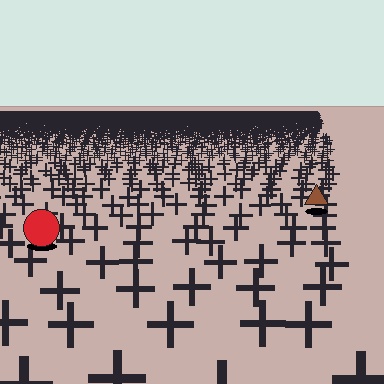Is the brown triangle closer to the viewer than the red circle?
No. The red circle is closer — you can tell from the texture gradient: the ground texture is coarser near it.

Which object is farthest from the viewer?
The brown triangle is farthest from the viewer. It appears smaller and the ground texture around it is denser.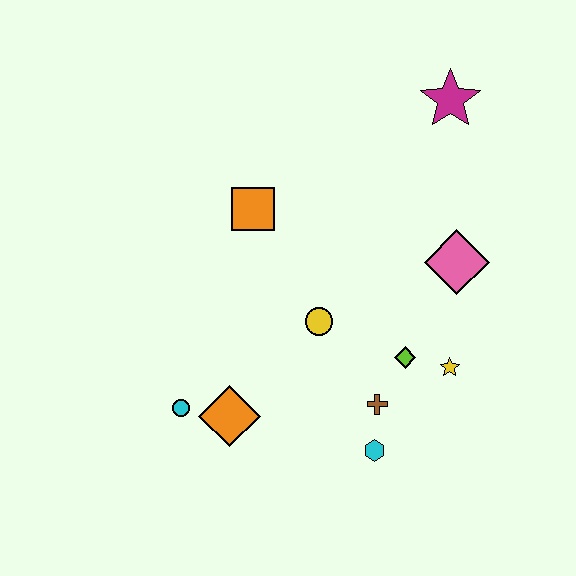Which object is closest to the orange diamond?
The cyan circle is closest to the orange diamond.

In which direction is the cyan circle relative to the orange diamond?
The cyan circle is to the left of the orange diamond.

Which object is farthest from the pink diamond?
The cyan circle is farthest from the pink diamond.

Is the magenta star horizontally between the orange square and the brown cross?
No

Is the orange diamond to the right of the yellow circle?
No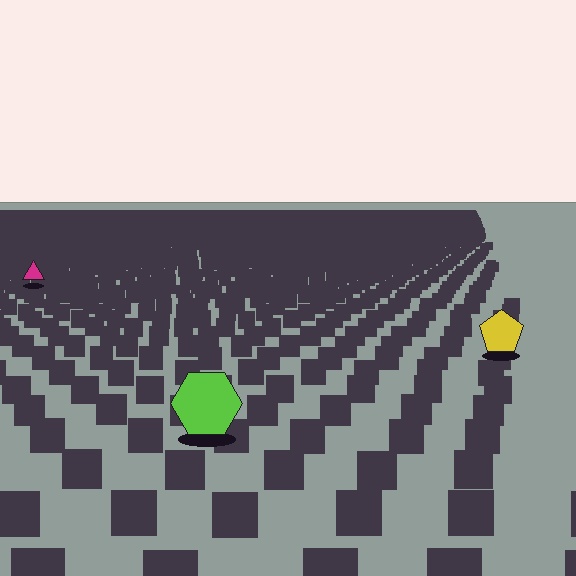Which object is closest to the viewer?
The lime hexagon is closest. The texture marks near it are larger and more spread out.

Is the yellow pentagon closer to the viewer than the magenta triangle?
Yes. The yellow pentagon is closer — you can tell from the texture gradient: the ground texture is coarser near it.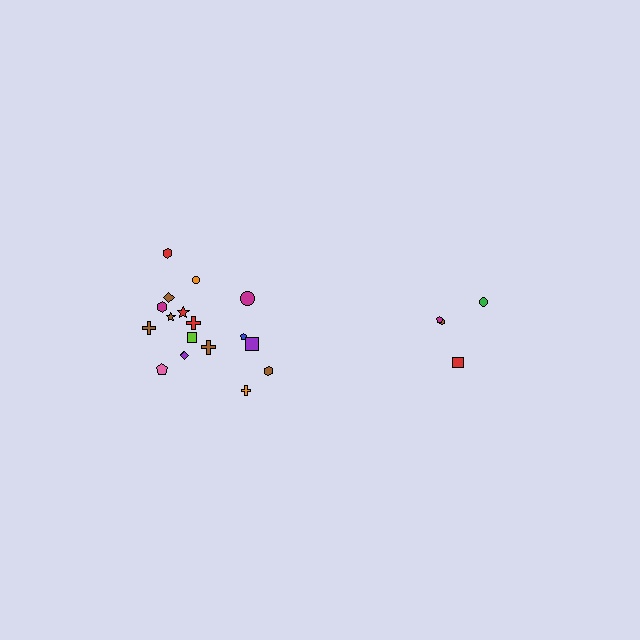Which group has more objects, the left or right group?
The left group.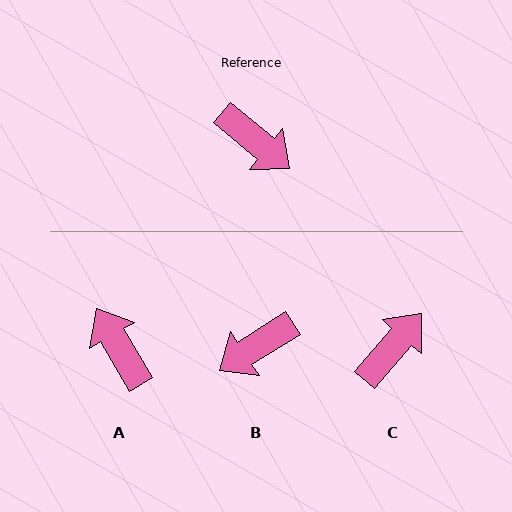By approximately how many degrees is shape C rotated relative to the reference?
Approximately 89 degrees counter-clockwise.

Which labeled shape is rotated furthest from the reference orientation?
A, about 160 degrees away.